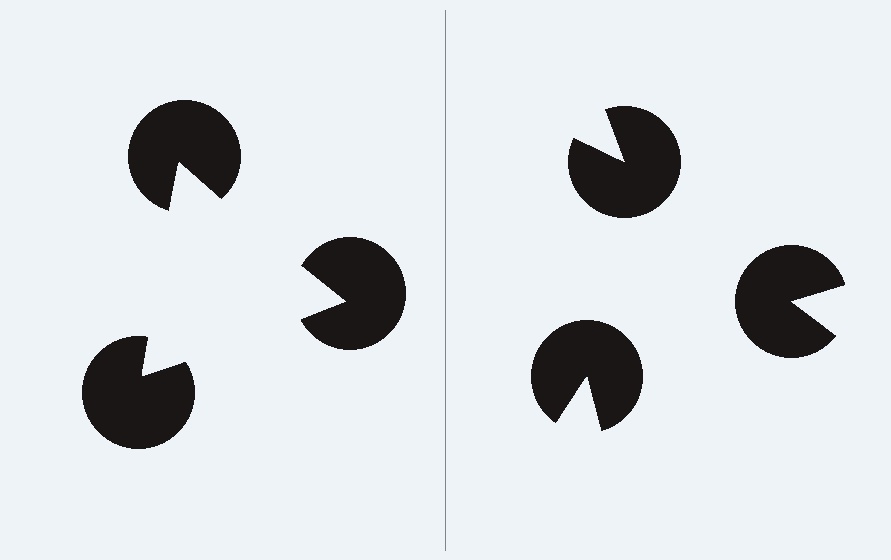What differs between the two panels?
The pac-man discs are positioned identically on both sides; only the wedge orientations differ. On the left they align to a triangle; on the right they are misaligned.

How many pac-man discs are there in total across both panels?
6 — 3 on each side.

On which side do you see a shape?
An illusory triangle appears on the left side. On the right side the wedge cuts are rotated, so no coherent shape forms.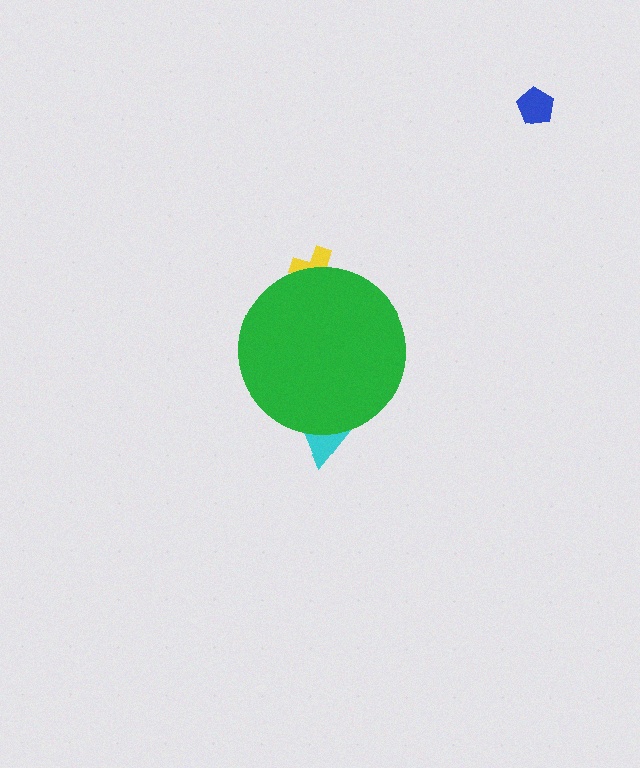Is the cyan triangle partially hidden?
Yes, the cyan triangle is partially hidden behind the green circle.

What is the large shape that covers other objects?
A green circle.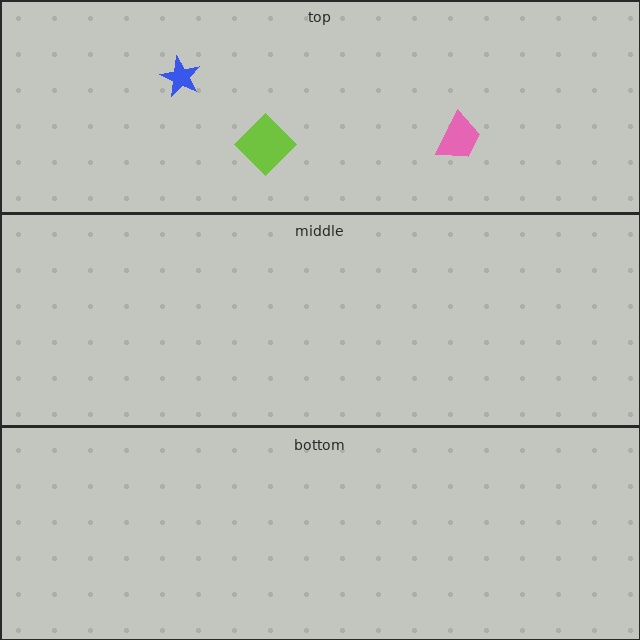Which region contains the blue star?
The top region.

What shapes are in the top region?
The pink trapezoid, the lime diamond, the blue star.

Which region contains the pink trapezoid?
The top region.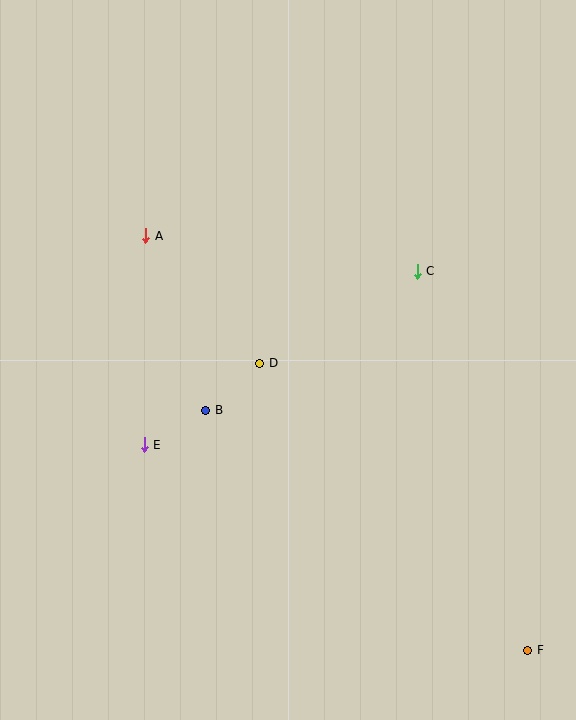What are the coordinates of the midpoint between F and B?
The midpoint between F and B is at (367, 530).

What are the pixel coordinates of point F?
Point F is at (528, 650).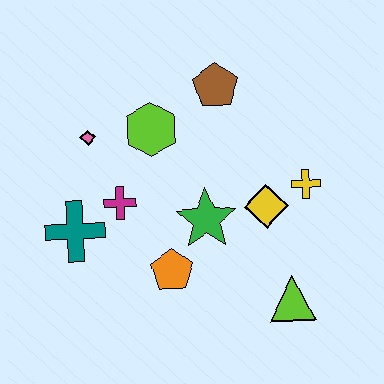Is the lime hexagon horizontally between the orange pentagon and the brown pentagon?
No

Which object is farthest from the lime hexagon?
The lime triangle is farthest from the lime hexagon.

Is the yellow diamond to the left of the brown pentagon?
No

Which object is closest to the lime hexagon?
The pink diamond is closest to the lime hexagon.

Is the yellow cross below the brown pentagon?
Yes